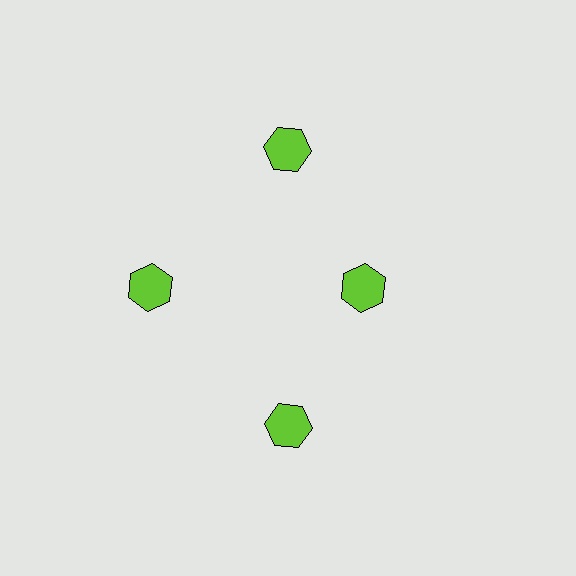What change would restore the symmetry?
The symmetry would be restored by moving it outward, back onto the ring so that all 4 hexagons sit at equal angles and equal distance from the center.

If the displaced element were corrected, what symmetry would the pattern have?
It would have 4-fold rotational symmetry — the pattern would map onto itself every 90 degrees.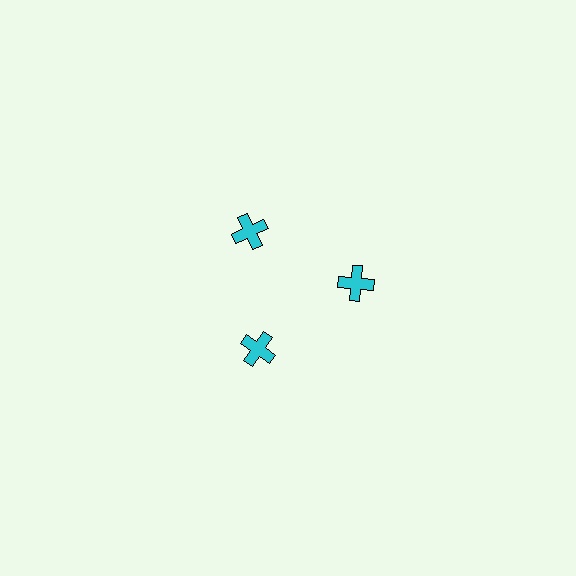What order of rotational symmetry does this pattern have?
This pattern has 3-fold rotational symmetry.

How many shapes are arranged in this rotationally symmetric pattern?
There are 3 shapes, arranged in 3 groups of 1.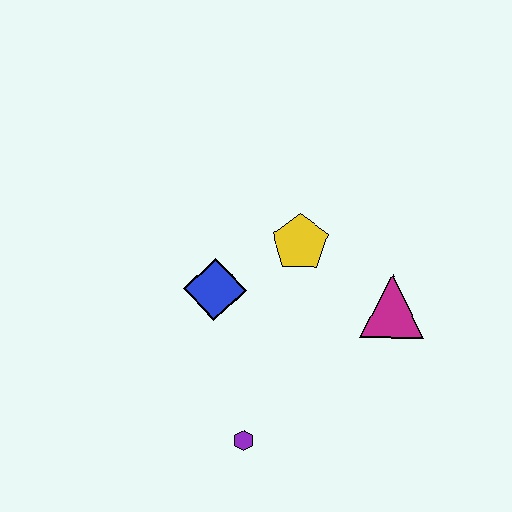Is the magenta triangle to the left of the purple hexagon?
No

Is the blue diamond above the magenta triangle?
Yes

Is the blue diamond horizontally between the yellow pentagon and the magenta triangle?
No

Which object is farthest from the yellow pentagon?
The purple hexagon is farthest from the yellow pentagon.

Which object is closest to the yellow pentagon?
The blue diamond is closest to the yellow pentagon.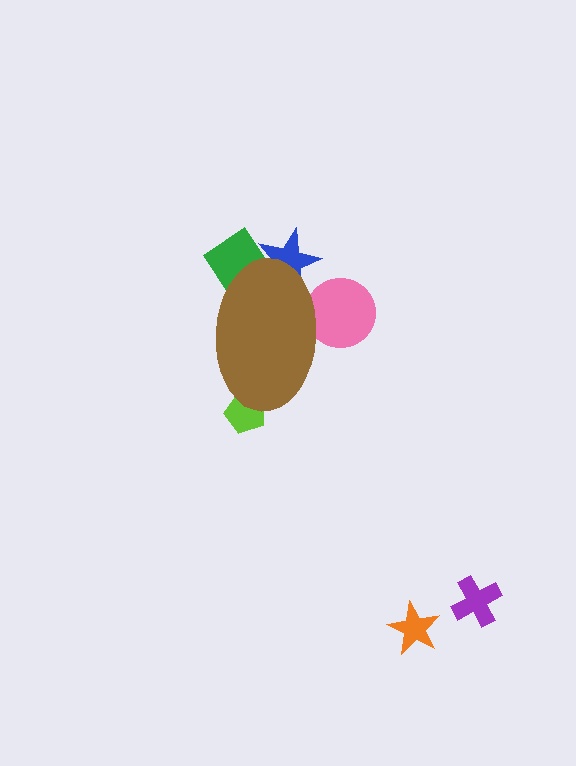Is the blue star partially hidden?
Yes, the blue star is partially hidden behind the brown ellipse.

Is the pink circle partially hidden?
Yes, the pink circle is partially hidden behind the brown ellipse.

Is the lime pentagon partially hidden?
Yes, the lime pentagon is partially hidden behind the brown ellipse.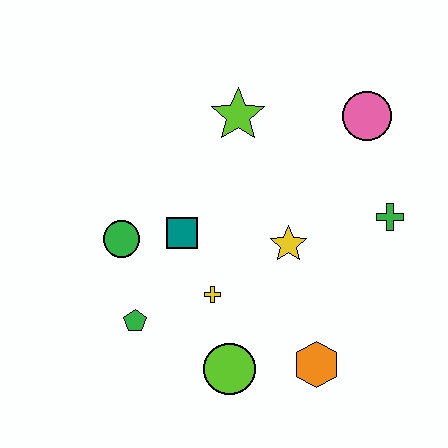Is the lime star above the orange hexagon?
Yes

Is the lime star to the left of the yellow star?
Yes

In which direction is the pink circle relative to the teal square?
The pink circle is to the right of the teal square.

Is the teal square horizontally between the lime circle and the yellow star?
No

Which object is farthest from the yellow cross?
The pink circle is farthest from the yellow cross.